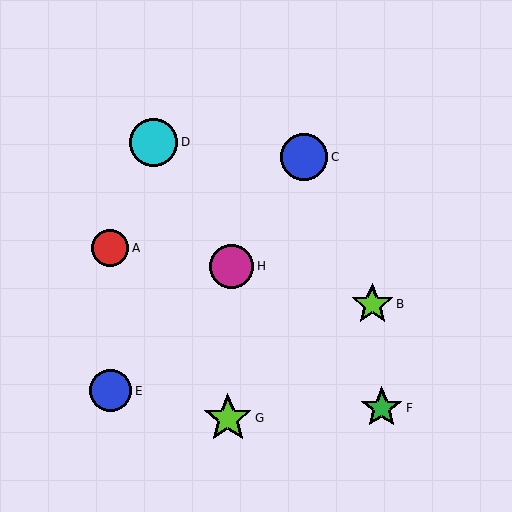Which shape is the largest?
The lime star (labeled G) is the largest.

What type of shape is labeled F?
Shape F is a green star.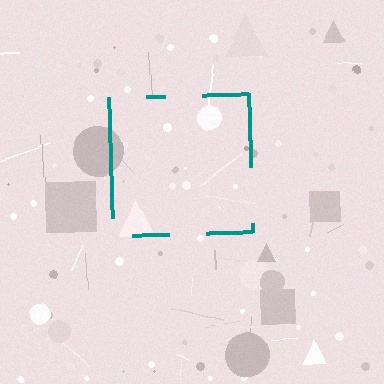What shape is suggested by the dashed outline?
The dashed outline suggests a square.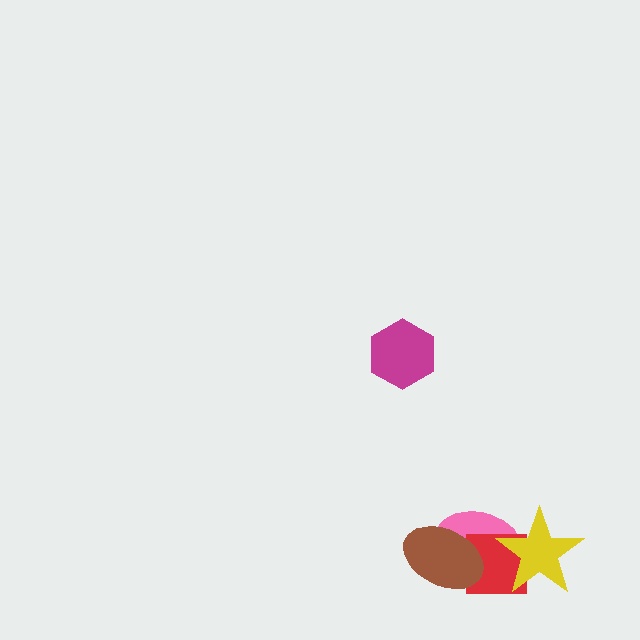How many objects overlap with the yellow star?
2 objects overlap with the yellow star.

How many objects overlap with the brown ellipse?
2 objects overlap with the brown ellipse.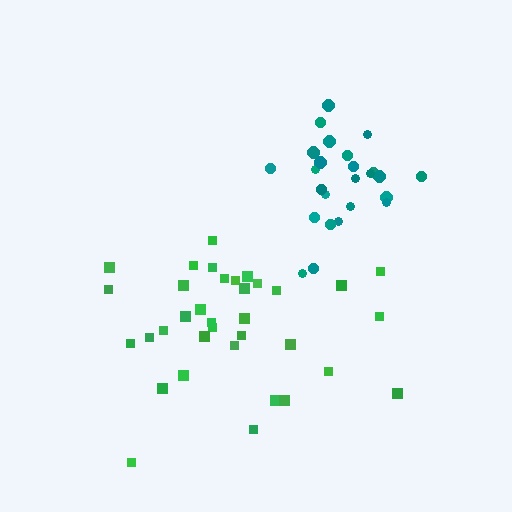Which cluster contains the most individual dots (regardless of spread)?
Green (35).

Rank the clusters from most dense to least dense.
teal, green.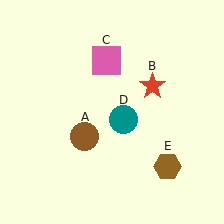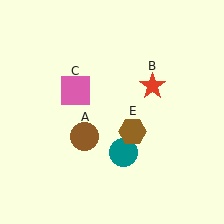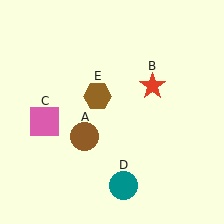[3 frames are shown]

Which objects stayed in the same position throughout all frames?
Brown circle (object A) and red star (object B) remained stationary.